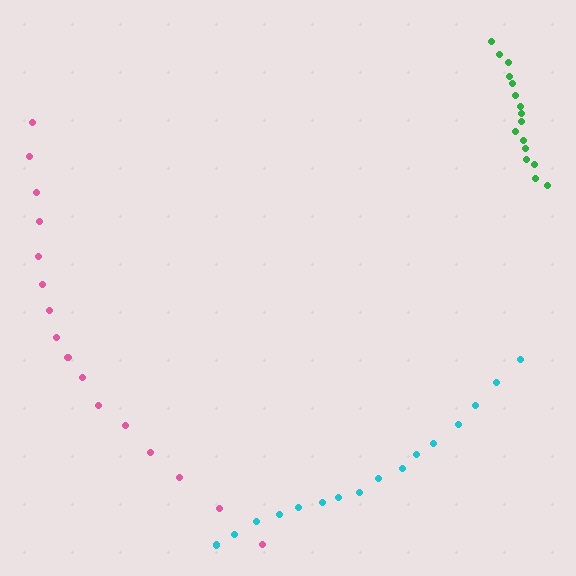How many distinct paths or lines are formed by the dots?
There are 3 distinct paths.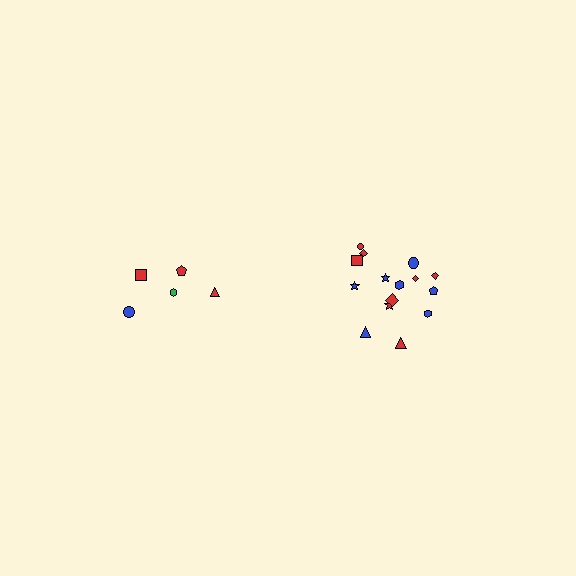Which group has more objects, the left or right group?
The right group.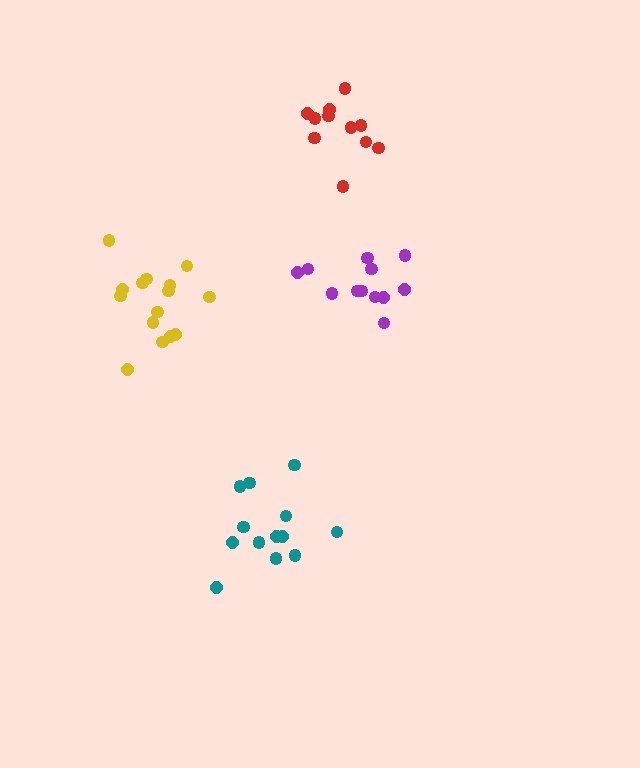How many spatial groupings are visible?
There are 4 spatial groupings.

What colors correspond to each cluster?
The clusters are colored: teal, purple, red, yellow.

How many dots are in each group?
Group 1: 13 dots, Group 2: 12 dots, Group 3: 11 dots, Group 4: 15 dots (51 total).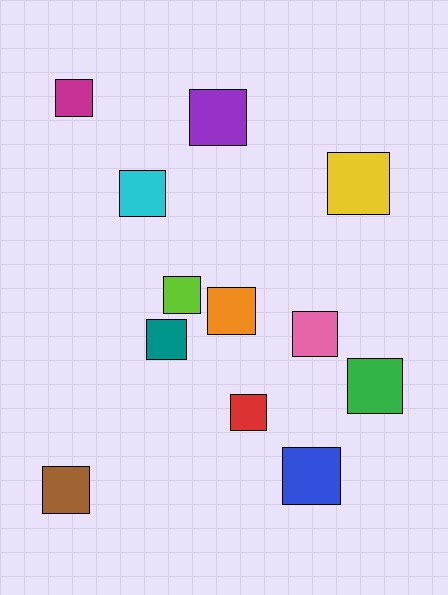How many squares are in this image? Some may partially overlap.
There are 12 squares.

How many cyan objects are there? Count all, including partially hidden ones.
There is 1 cyan object.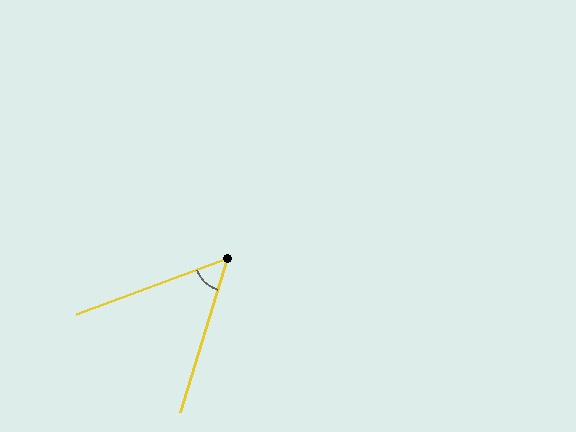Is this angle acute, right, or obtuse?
It is acute.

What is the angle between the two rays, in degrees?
Approximately 53 degrees.